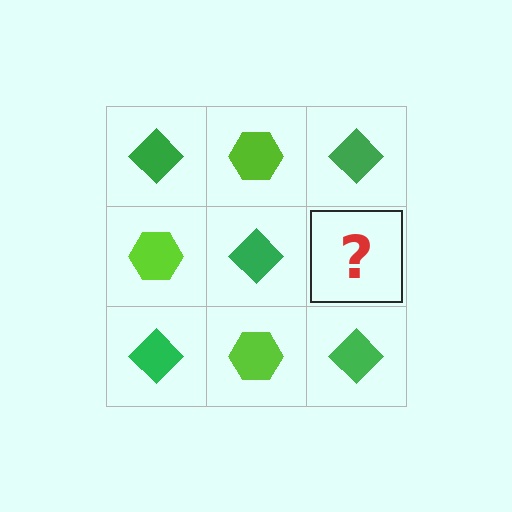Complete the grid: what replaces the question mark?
The question mark should be replaced with a lime hexagon.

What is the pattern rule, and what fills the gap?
The rule is that it alternates green diamond and lime hexagon in a checkerboard pattern. The gap should be filled with a lime hexagon.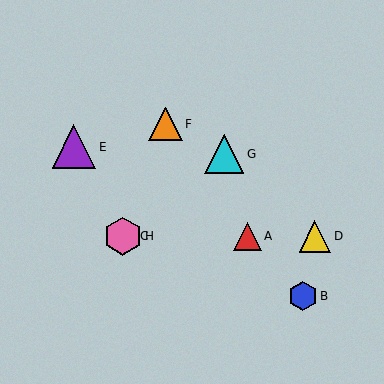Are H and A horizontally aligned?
Yes, both are at y≈236.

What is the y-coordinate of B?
Object B is at y≈296.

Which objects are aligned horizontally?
Objects A, C, D, H are aligned horizontally.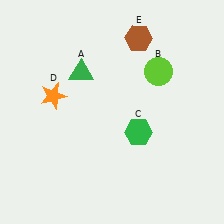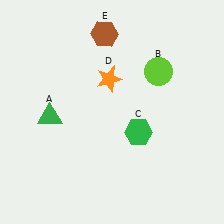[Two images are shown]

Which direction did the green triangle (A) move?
The green triangle (A) moved down.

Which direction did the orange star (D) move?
The orange star (D) moved right.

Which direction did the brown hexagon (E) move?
The brown hexagon (E) moved left.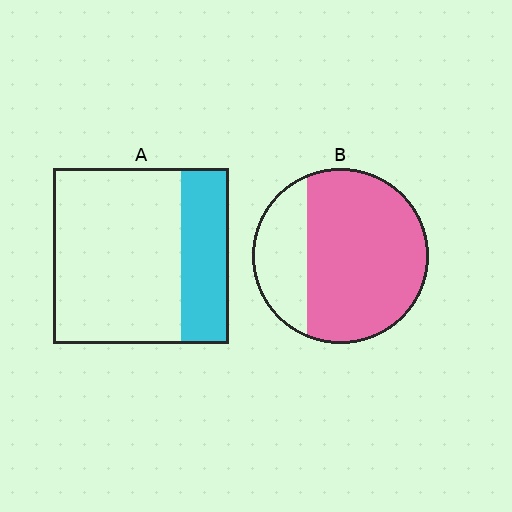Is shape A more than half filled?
No.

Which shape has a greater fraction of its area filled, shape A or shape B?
Shape B.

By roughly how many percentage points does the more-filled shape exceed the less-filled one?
By roughly 45 percentage points (B over A).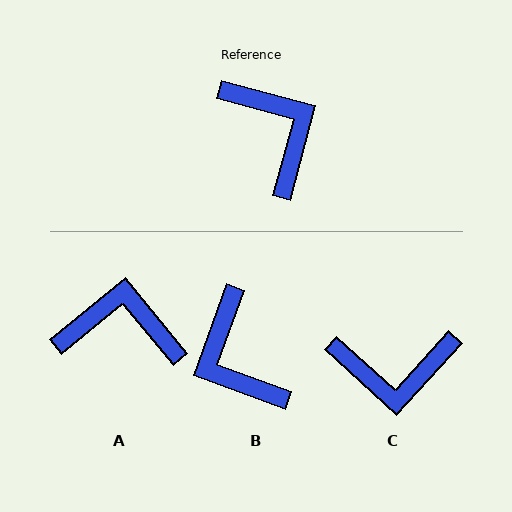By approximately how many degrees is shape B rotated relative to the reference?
Approximately 175 degrees counter-clockwise.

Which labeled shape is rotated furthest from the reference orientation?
B, about 175 degrees away.